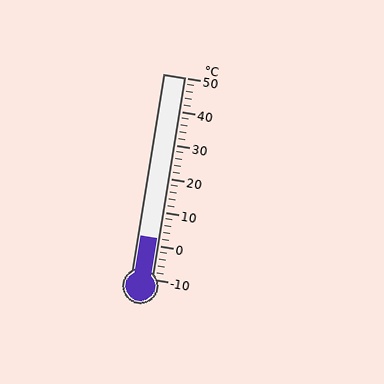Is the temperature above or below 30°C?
The temperature is below 30°C.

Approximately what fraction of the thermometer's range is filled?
The thermometer is filled to approximately 20% of its range.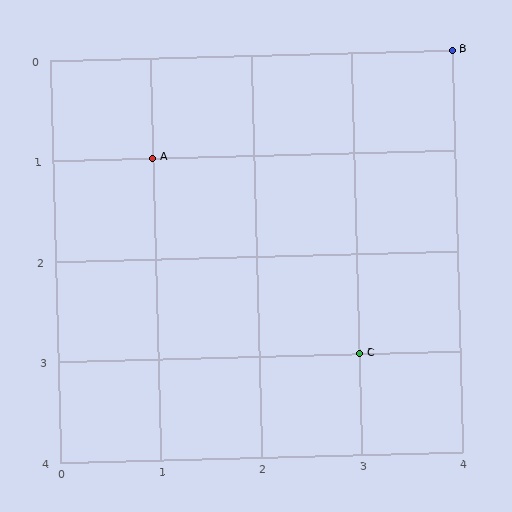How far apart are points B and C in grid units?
Points B and C are 1 column and 3 rows apart (about 3.2 grid units diagonally).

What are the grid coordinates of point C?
Point C is at grid coordinates (3, 3).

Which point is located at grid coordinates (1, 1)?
Point A is at (1, 1).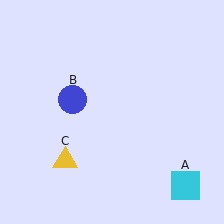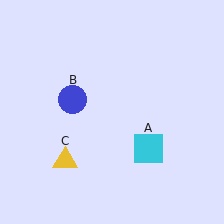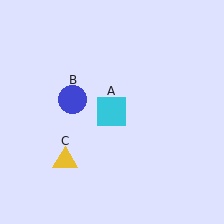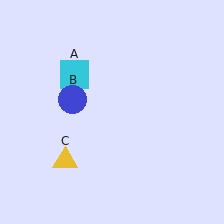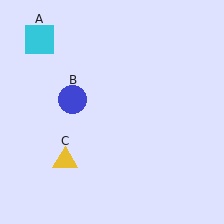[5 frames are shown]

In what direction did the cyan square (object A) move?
The cyan square (object A) moved up and to the left.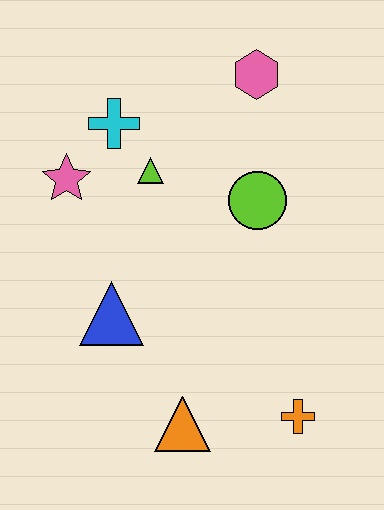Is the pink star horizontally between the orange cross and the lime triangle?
No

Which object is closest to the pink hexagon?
The lime circle is closest to the pink hexagon.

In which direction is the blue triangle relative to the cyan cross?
The blue triangle is below the cyan cross.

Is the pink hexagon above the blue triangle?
Yes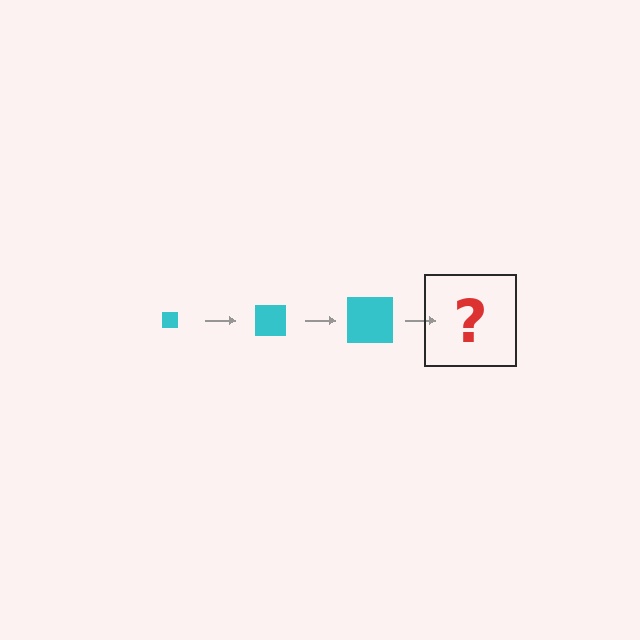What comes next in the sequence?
The next element should be a cyan square, larger than the previous one.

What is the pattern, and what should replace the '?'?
The pattern is that the square gets progressively larger each step. The '?' should be a cyan square, larger than the previous one.